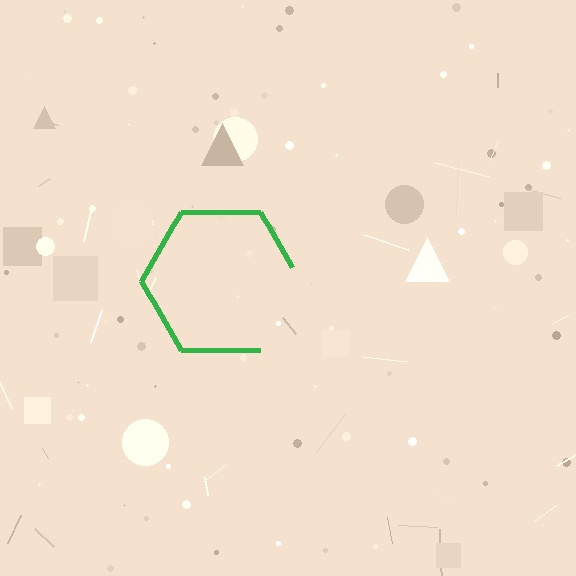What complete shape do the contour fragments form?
The contour fragments form a hexagon.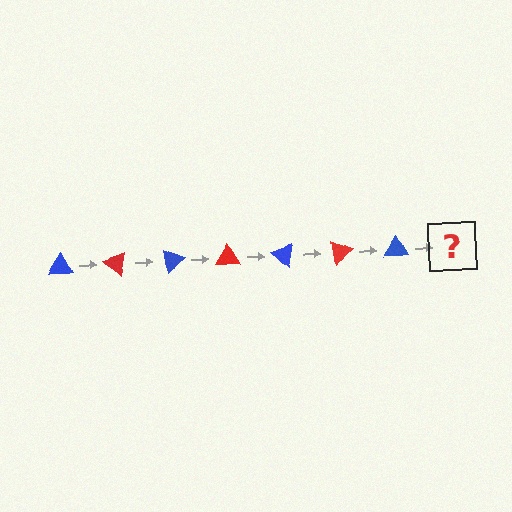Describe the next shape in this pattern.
It should be a red triangle, rotated 280 degrees from the start.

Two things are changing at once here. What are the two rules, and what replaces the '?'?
The two rules are that it rotates 40 degrees each step and the color cycles through blue and red. The '?' should be a red triangle, rotated 280 degrees from the start.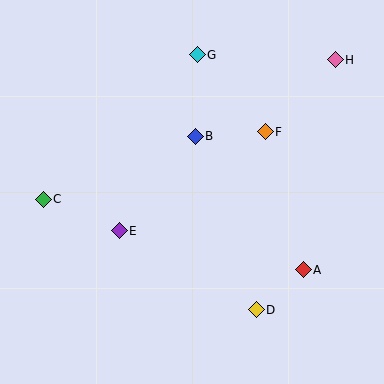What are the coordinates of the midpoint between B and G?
The midpoint between B and G is at (196, 95).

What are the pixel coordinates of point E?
Point E is at (119, 231).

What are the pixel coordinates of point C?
Point C is at (43, 199).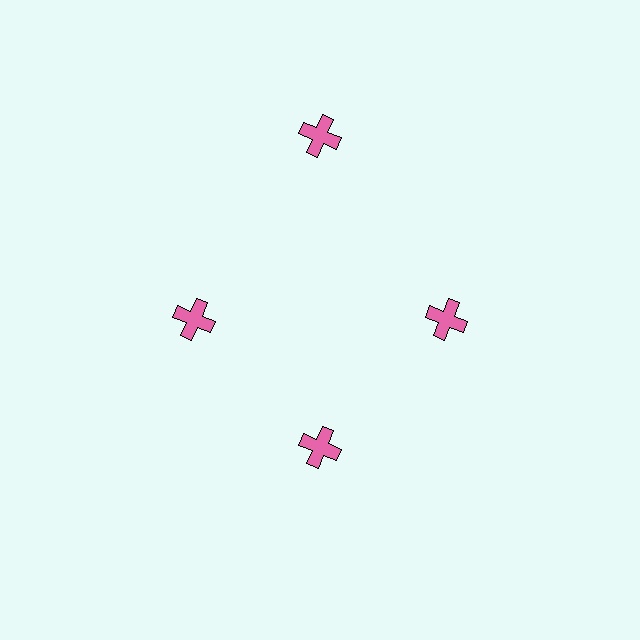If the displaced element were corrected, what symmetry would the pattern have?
It would have 4-fold rotational symmetry — the pattern would map onto itself every 90 degrees.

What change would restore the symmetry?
The symmetry would be restored by moving it inward, back onto the ring so that all 4 crosses sit at equal angles and equal distance from the center.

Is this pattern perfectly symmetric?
No. The 4 pink crosses are arranged in a ring, but one element near the 12 o'clock position is pushed outward from the center, breaking the 4-fold rotational symmetry.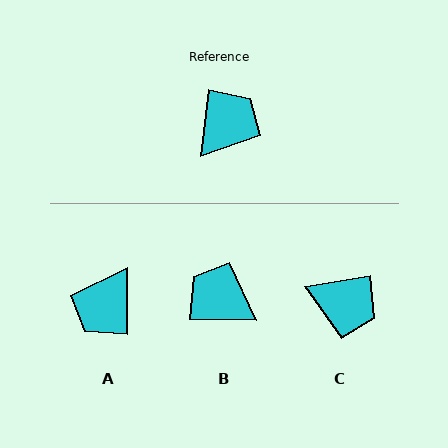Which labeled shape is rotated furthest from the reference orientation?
A, about 173 degrees away.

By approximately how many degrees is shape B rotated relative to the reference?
Approximately 96 degrees counter-clockwise.